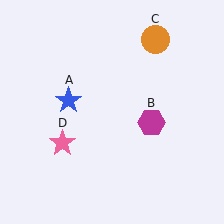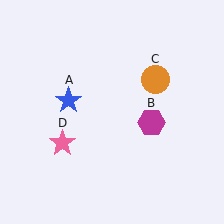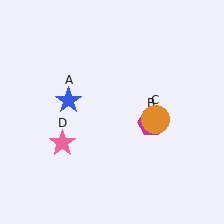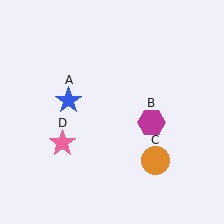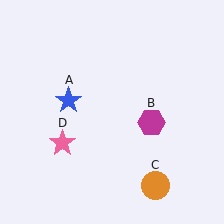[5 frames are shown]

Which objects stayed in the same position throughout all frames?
Blue star (object A) and magenta hexagon (object B) and pink star (object D) remained stationary.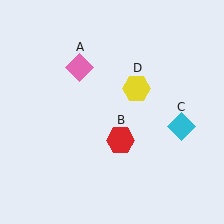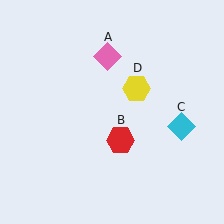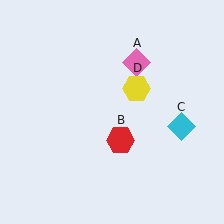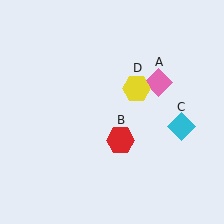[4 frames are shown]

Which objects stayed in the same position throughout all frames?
Red hexagon (object B) and cyan diamond (object C) and yellow hexagon (object D) remained stationary.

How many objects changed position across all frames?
1 object changed position: pink diamond (object A).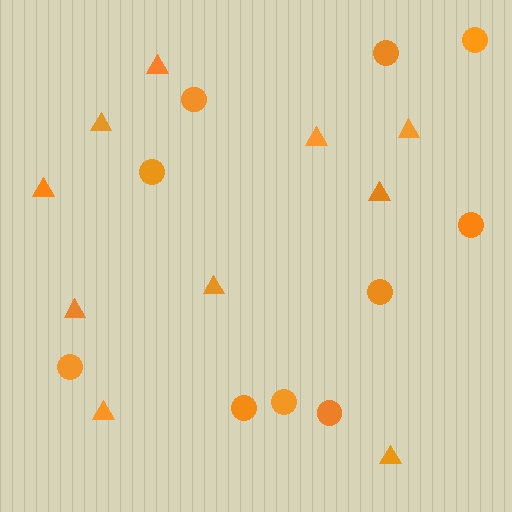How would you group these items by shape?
There are 2 groups: one group of triangles (10) and one group of circles (10).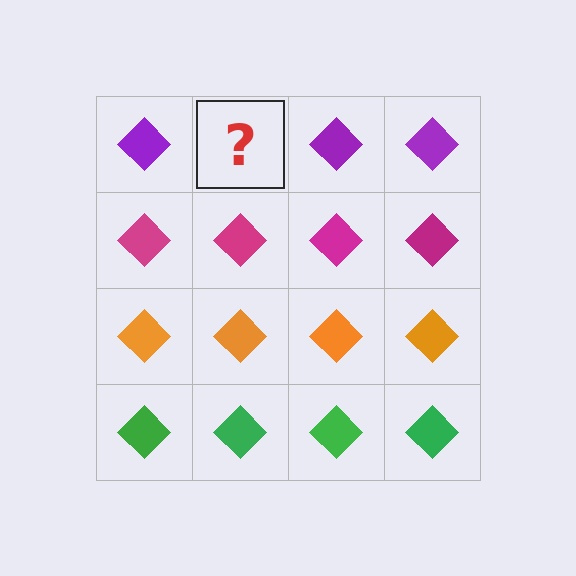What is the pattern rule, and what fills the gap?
The rule is that each row has a consistent color. The gap should be filled with a purple diamond.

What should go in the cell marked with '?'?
The missing cell should contain a purple diamond.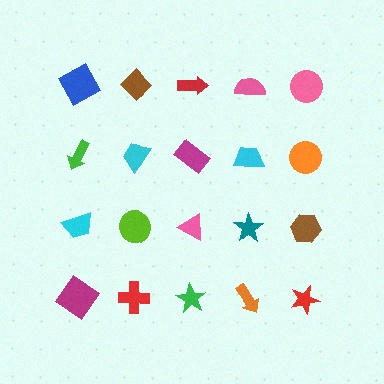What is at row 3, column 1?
A cyan trapezoid.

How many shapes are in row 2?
5 shapes.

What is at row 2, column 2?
A cyan trapezoid.